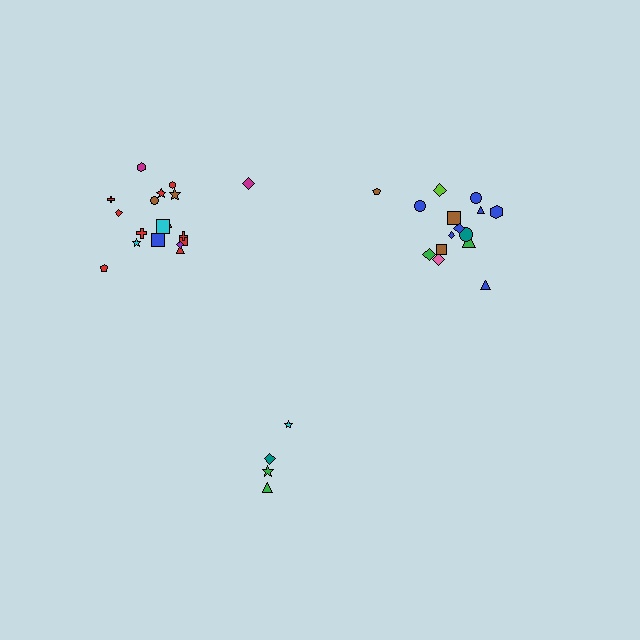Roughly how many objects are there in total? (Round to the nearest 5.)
Roughly 35 objects in total.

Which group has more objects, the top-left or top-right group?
The top-left group.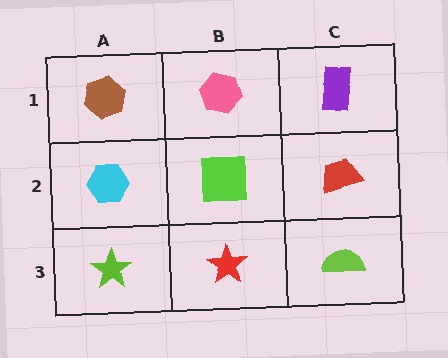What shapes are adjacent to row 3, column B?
A lime square (row 2, column B), a lime star (row 3, column A), a lime semicircle (row 3, column C).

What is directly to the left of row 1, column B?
A brown hexagon.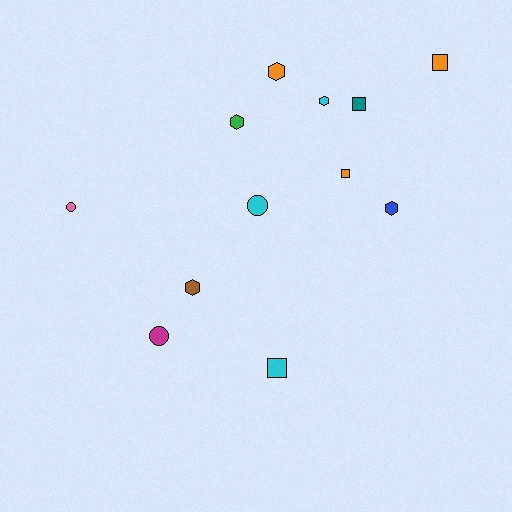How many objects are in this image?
There are 12 objects.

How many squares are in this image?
There are 4 squares.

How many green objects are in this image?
There is 1 green object.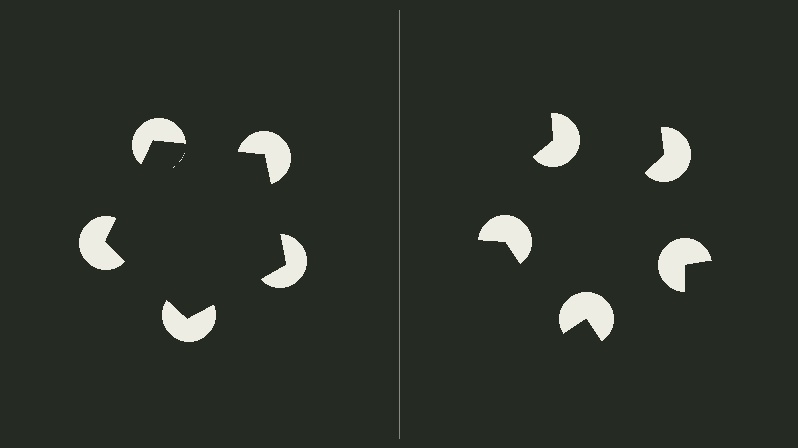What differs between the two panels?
The pac-man discs are positioned identically on both sides; only the wedge orientations differ. On the left they align to a pentagon; on the right they are misaligned.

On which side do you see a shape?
An illusory pentagon appears on the left side. On the right side the wedge cuts are rotated, so no coherent shape forms.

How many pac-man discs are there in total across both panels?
10 — 5 on each side.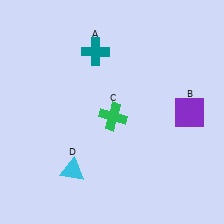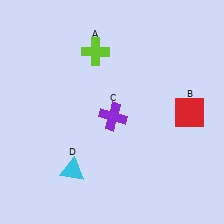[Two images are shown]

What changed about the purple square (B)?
In Image 1, B is purple. In Image 2, it changed to red.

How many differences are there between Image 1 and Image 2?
There are 3 differences between the two images.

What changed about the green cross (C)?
In Image 1, C is green. In Image 2, it changed to purple.